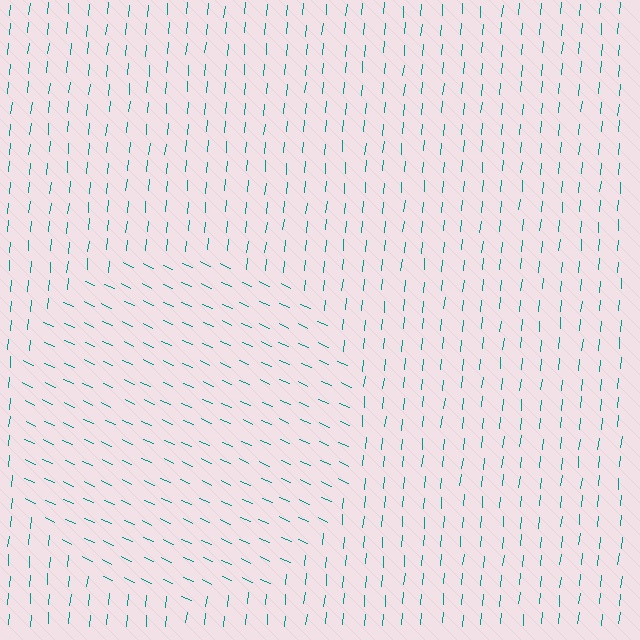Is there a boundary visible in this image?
Yes, there is a texture boundary formed by a change in line orientation.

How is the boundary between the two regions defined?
The boundary is defined purely by a change in line orientation (approximately 71 degrees difference). All lines are the same color and thickness.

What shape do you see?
I see a circle.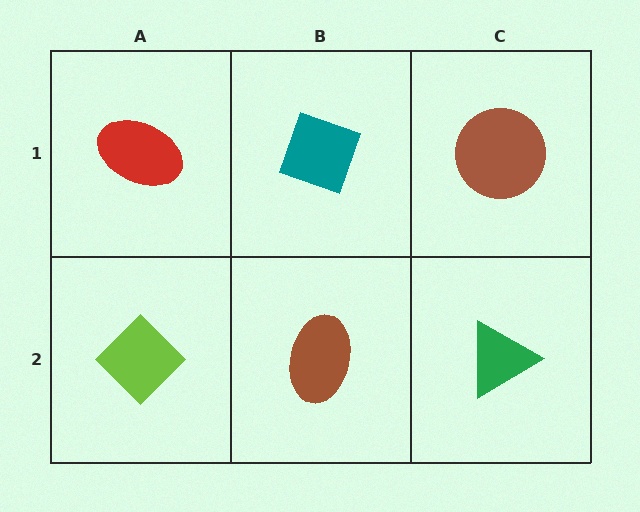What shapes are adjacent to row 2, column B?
A teal diamond (row 1, column B), a lime diamond (row 2, column A), a green triangle (row 2, column C).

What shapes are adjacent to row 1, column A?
A lime diamond (row 2, column A), a teal diamond (row 1, column B).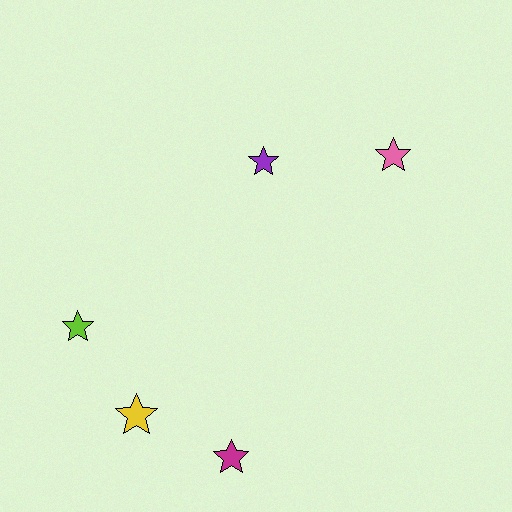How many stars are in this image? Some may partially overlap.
There are 5 stars.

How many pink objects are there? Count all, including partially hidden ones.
There is 1 pink object.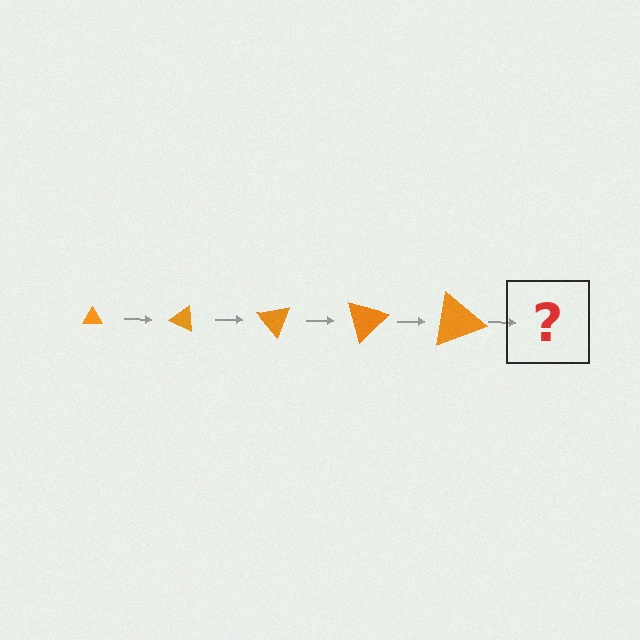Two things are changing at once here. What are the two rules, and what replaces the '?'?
The two rules are that the triangle grows larger each step and it rotates 25 degrees each step. The '?' should be a triangle, larger than the previous one and rotated 125 degrees from the start.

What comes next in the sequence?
The next element should be a triangle, larger than the previous one and rotated 125 degrees from the start.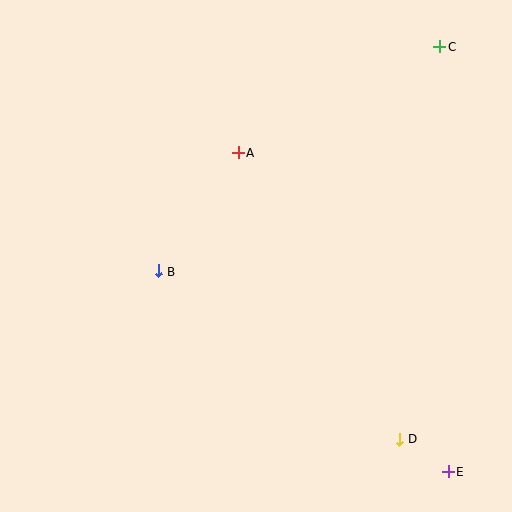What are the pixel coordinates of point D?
Point D is at (400, 439).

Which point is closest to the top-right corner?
Point C is closest to the top-right corner.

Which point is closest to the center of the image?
Point B at (159, 271) is closest to the center.